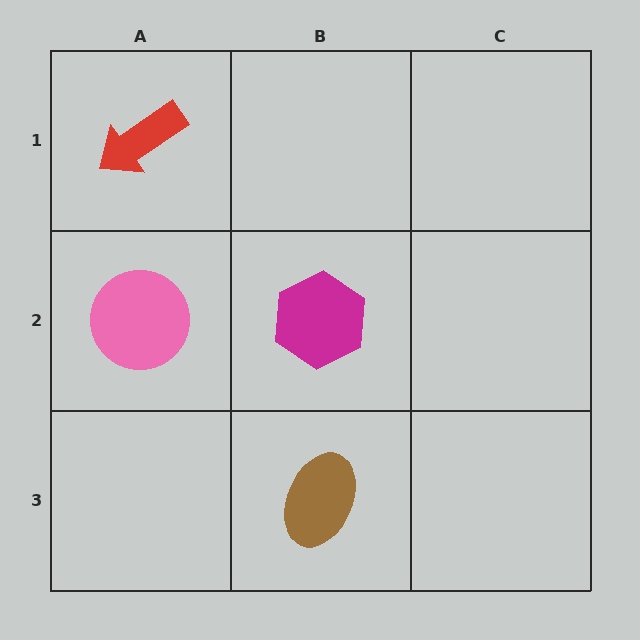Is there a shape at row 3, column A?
No, that cell is empty.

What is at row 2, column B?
A magenta hexagon.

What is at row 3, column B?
A brown ellipse.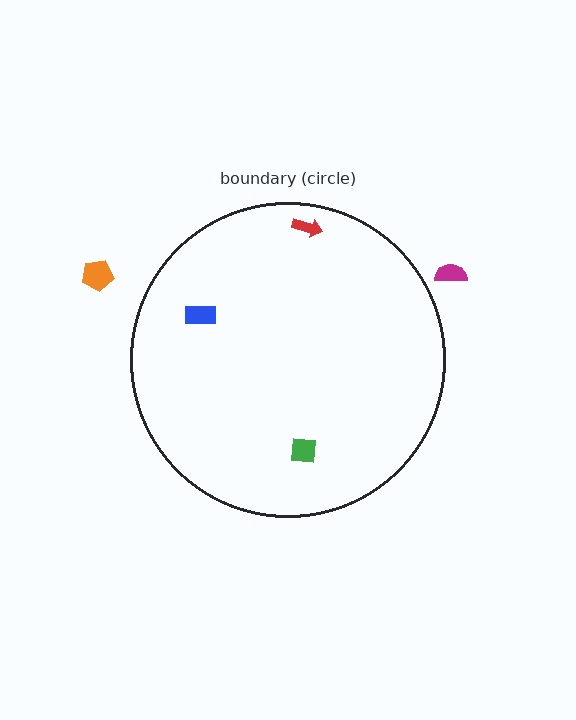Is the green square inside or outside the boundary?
Inside.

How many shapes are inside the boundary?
3 inside, 2 outside.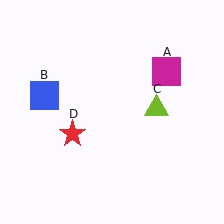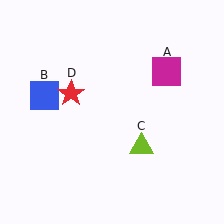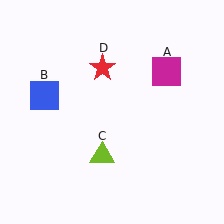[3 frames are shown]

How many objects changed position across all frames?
2 objects changed position: lime triangle (object C), red star (object D).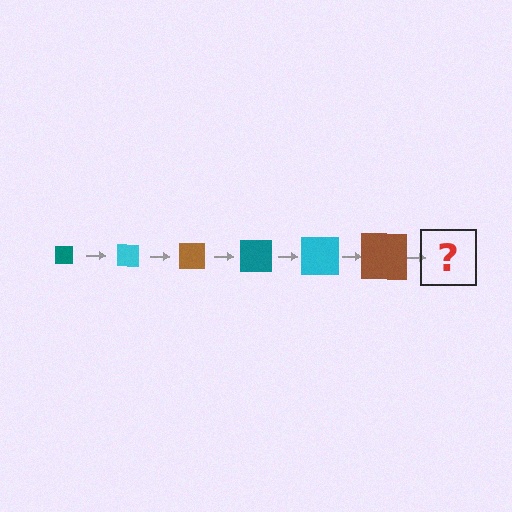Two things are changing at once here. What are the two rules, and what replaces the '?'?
The two rules are that the square grows larger each step and the color cycles through teal, cyan, and brown. The '?' should be a teal square, larger than the previous one.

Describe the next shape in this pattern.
It should be a teal square, larger than the previous one.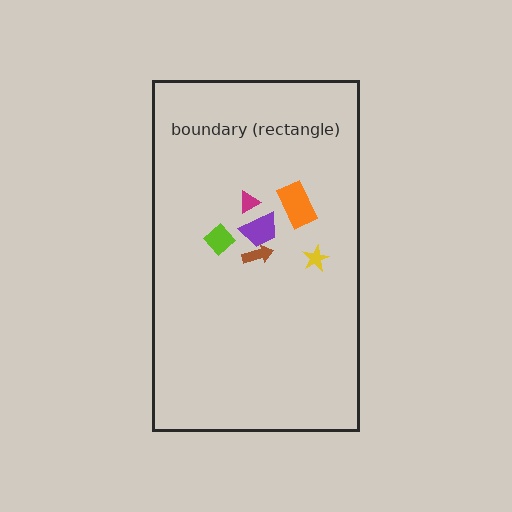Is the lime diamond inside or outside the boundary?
Inside.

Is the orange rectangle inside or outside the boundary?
Inside.